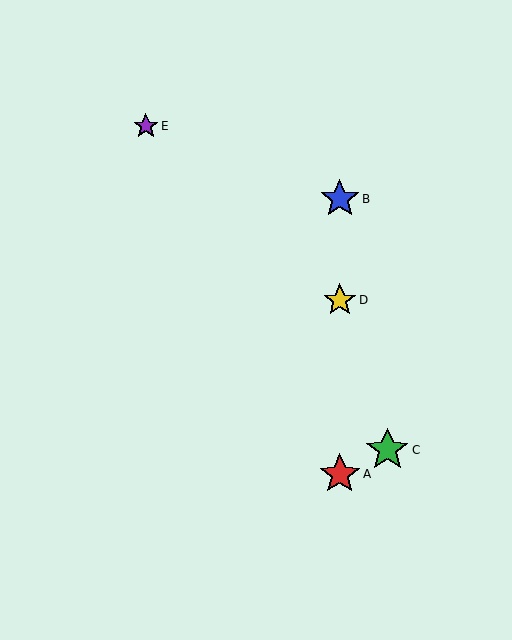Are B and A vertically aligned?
Yes, both are at x≈340.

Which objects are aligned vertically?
Objects A, B, D are aligned vertically.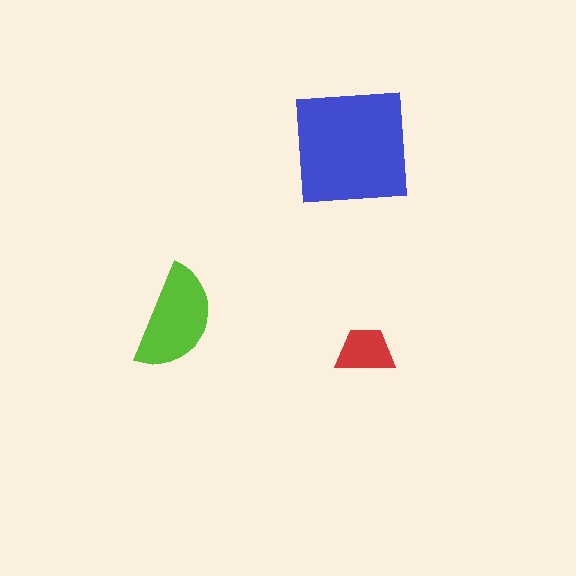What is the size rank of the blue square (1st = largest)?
1st.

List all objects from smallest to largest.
The red trapezoid, the lime semicircle, the blue square.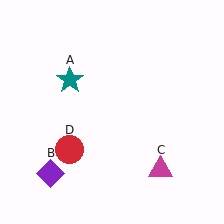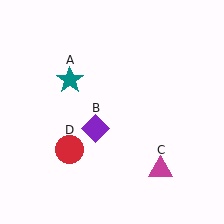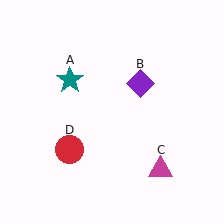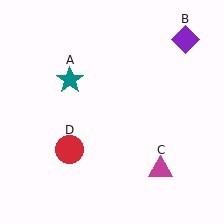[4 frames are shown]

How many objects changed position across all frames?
1 object changed position: purple diamond (object B).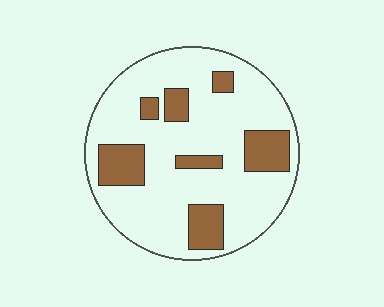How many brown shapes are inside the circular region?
7.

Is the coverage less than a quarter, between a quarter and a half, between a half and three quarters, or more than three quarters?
Less than a quarter.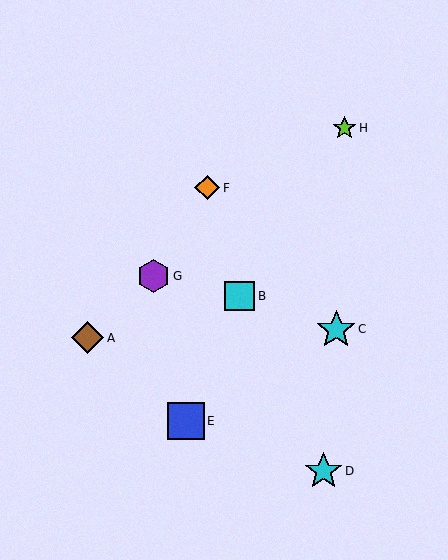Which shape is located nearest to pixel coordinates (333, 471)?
The cyan star (labeled D) at (323, 471) is nearest to that location.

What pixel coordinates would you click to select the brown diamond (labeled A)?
Click at (88, 338) to select the brown diamond A.